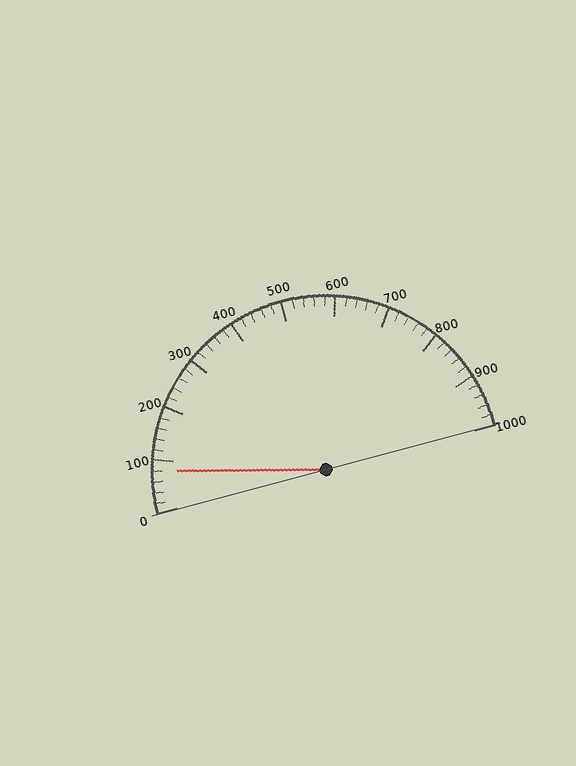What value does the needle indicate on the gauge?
The needle indicates approximately 80.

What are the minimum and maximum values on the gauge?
The gauge ranges from 0 to 1000.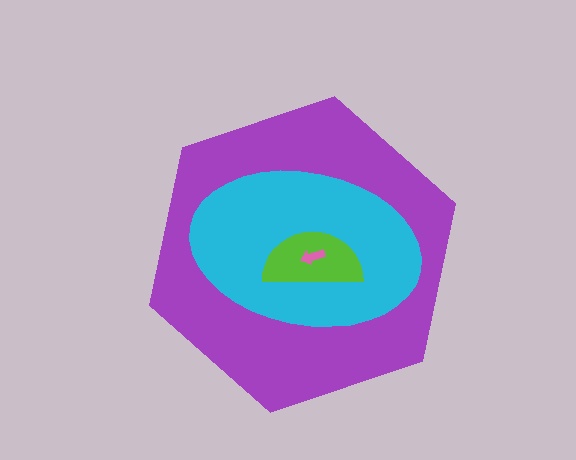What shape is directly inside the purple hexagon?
The cyan ellipse.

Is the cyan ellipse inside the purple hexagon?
Yes.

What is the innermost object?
The pink arrow.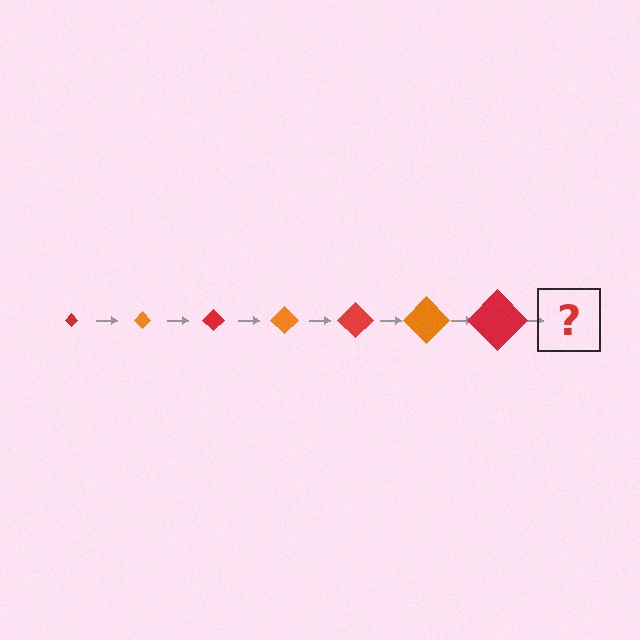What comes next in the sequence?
The next element should be an orange diamond, larger than the previous one.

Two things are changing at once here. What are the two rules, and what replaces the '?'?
The two rules are that the diamond grows larger each step and the color cycles through red and orange. The '?' should be an orange diamond, larger than the previous one.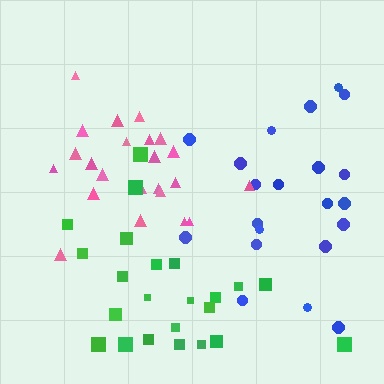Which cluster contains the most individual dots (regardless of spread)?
Pink (23).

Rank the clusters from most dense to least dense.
pink, blue, green.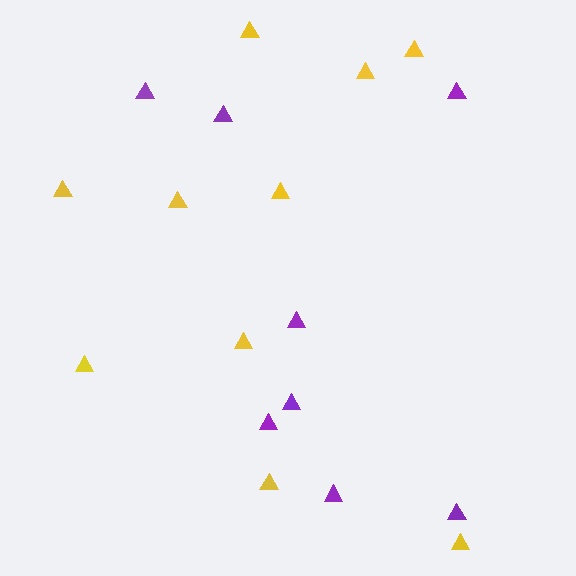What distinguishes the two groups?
There are 2 groups: one group of purple triangles (8) and one group of yellow triangles (10).